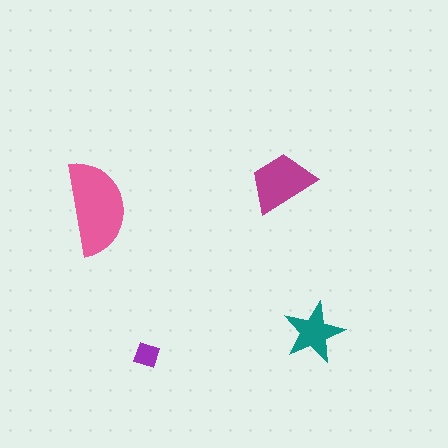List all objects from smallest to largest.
The purple diamond, the teal star, the magenta trapezoid, the pink semicircle.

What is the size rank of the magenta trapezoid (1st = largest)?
2nd.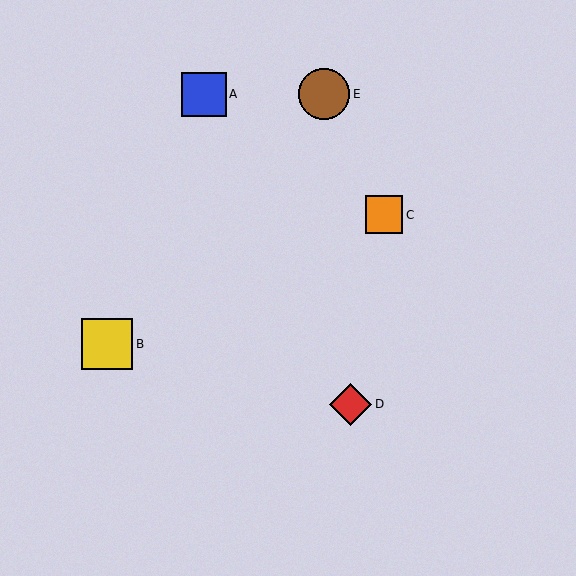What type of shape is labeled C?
Shape C is an orange square.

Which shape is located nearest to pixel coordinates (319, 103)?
The brown circle (labeled E) at (324, 94) is nearest to that location.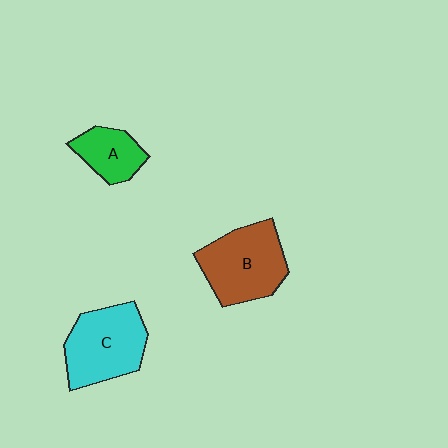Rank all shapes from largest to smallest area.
From largest to smallest: B (brown), C (cyan), A (green).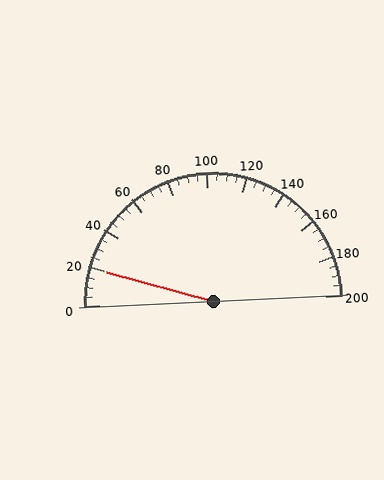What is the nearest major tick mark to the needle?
The nearest major tick mark is 20.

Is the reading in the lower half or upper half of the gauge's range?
The reading is in the lower half of the range (0 to 200).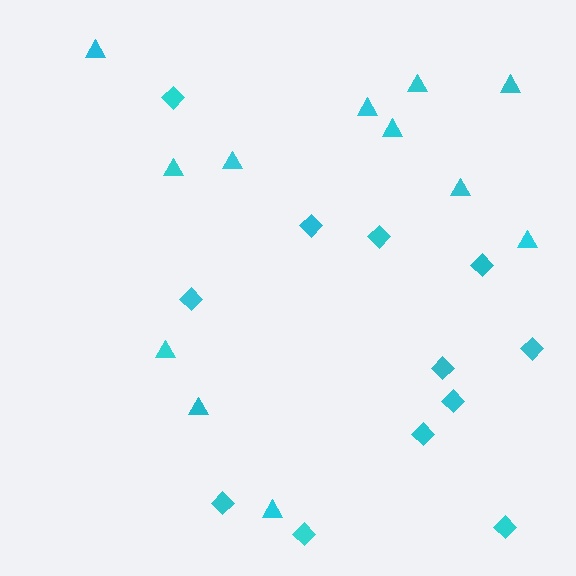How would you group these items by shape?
There are 2 groups: one group of triangles (12) and one group of diamonds (12).